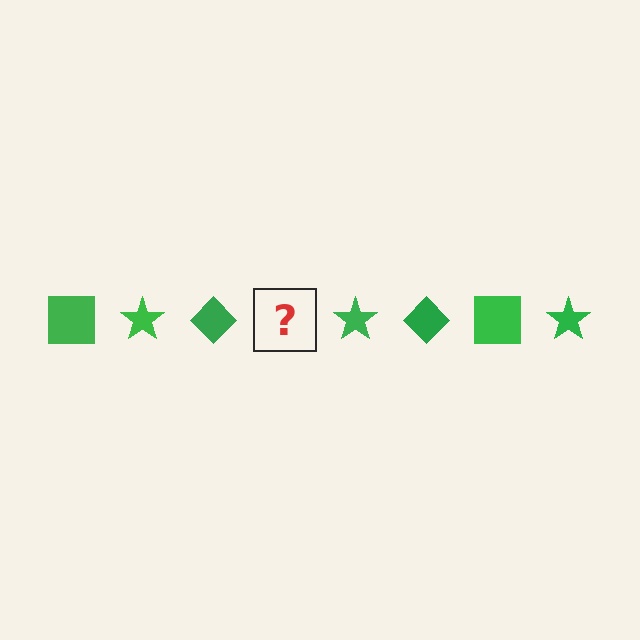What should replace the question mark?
The question mark should be replaced with a green square.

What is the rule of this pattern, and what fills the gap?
The rule is that the pattern cycles through square, star, diamond shapes in green. The gap should be filled with a green square.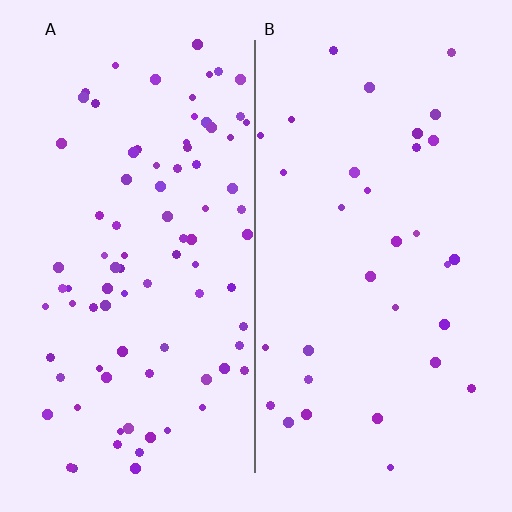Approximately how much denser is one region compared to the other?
Approximately 2.6× — region A over region B.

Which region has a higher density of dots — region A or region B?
A (the left).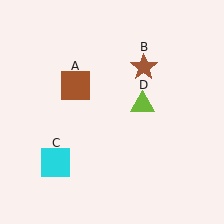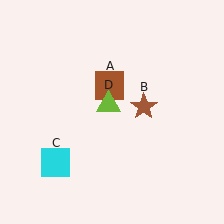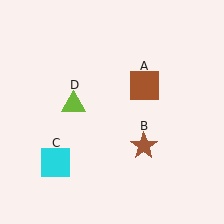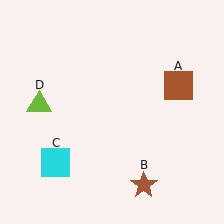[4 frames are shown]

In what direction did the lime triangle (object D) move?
The lime triangle (object D) moved left.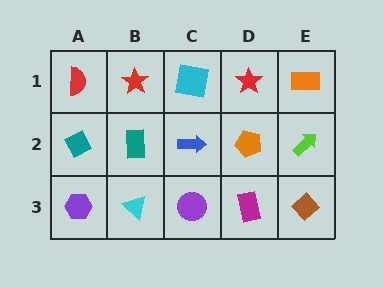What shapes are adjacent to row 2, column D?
A red star (row 1, column D), a magenta rectangle (row 3, column D), a blue arrow (row 2, column C), a lime arrow (row 2, column E).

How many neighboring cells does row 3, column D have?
3.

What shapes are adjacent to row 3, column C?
A blue arrow (row 2, column C), a cyan triangle (row 3, column B), a magenta rectangle (row 3, column D).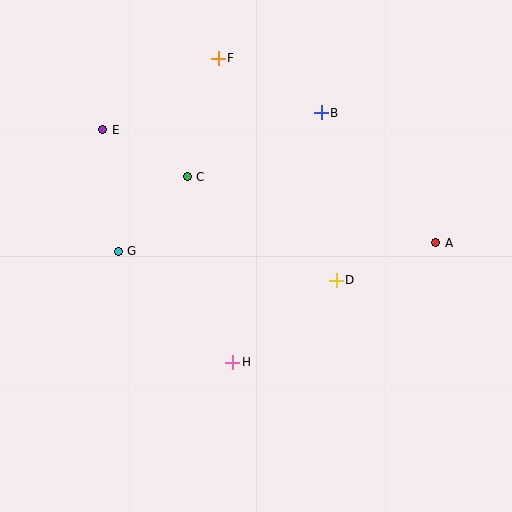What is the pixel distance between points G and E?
The distance between G and E is 123 pixels.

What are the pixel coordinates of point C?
Point C is at (187, 177).